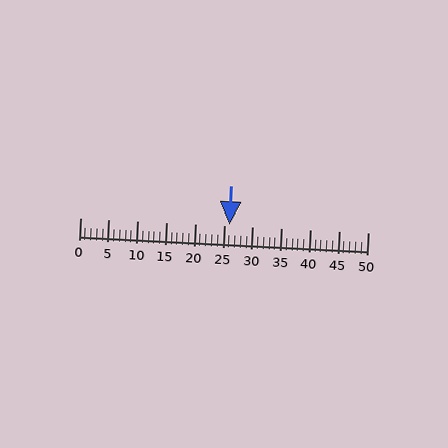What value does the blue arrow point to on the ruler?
The blue arrow points to approximately 26.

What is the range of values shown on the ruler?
The ruler shows values from 0 to 50.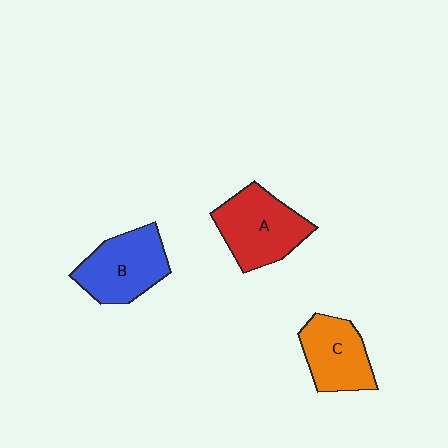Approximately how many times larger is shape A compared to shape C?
Approximately 1.2 times.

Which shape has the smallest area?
Shape C (orange).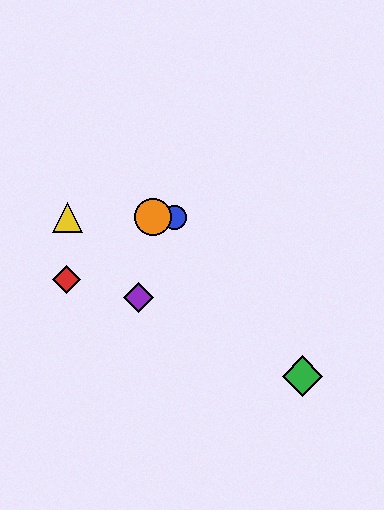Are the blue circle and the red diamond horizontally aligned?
No, the blue circle is at y≈217 and the red diamond is at y≈279.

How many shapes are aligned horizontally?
3 shapes (the blue circle, the yellow triangle, the orange circle) are aligned horizontally.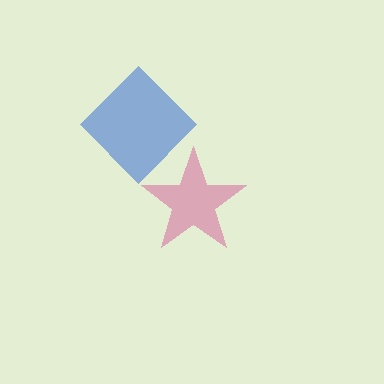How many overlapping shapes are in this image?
There are 2 overlapping shapes in the image.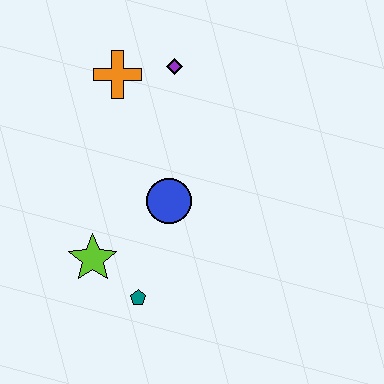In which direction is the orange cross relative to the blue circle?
The orange cross is above the blue circle.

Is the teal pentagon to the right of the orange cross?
Yes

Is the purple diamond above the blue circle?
Yes